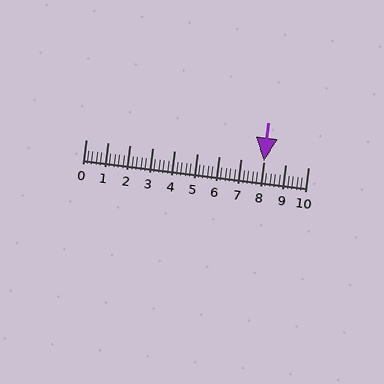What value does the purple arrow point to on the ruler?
The purple arrow points to approximately 8.0.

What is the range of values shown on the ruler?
The ruler shows values from 0 to 10.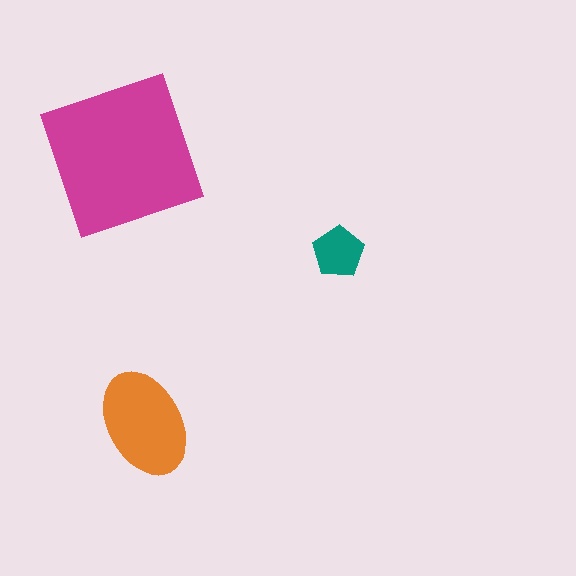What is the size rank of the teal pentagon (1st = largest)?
3rd.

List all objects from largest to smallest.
The magenta square, the orange ellipse, the teal pentagon.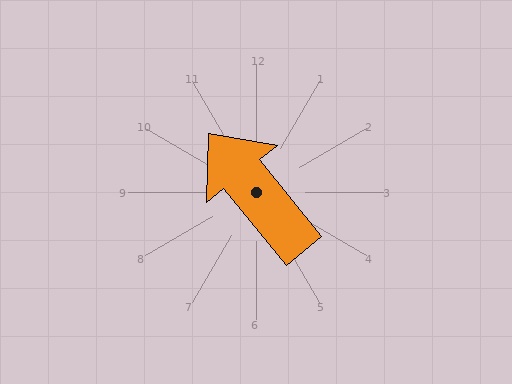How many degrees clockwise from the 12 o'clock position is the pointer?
Approximately 321 degrees.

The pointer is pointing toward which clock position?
Roughly 11 o'clock.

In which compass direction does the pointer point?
Northwest.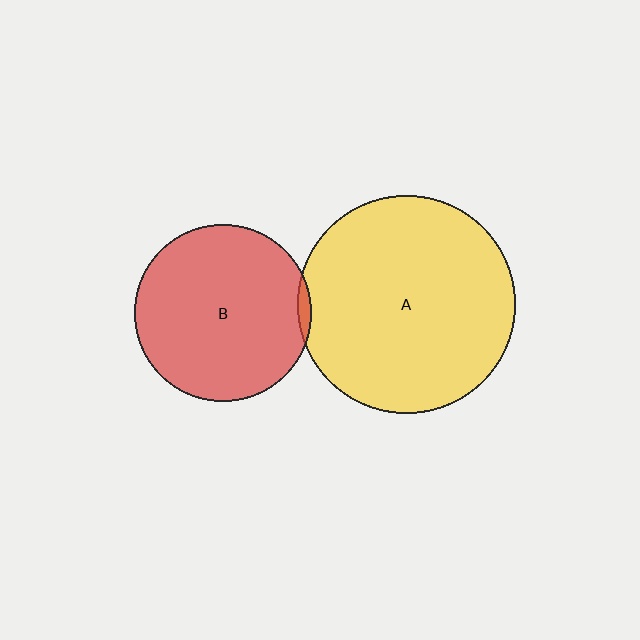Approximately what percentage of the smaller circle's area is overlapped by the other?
Approximately 5%.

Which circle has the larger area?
Circle A (yellow).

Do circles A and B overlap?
Yes.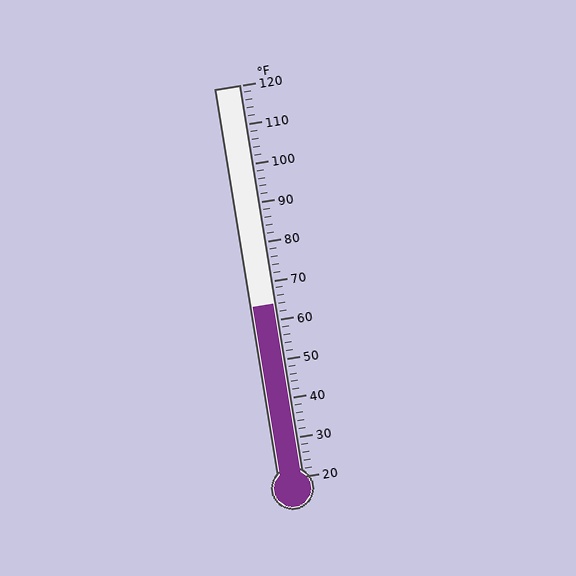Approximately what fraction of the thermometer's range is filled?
The thermometer is filled to approximately 45% of its range.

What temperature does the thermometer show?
The thermometer shows approximately 64°F.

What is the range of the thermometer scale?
The thermometer scale ranges from 20°F to 120°F.